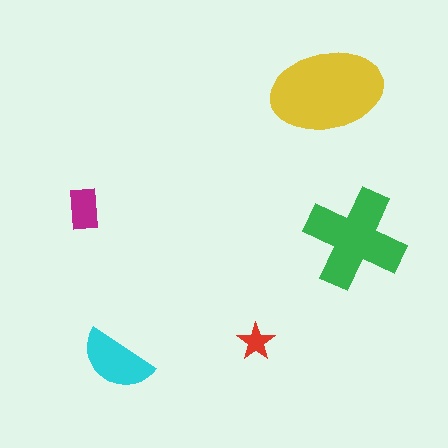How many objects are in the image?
There are 5 objects in the image.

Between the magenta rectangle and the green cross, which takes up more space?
The green cross.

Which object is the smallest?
The red star.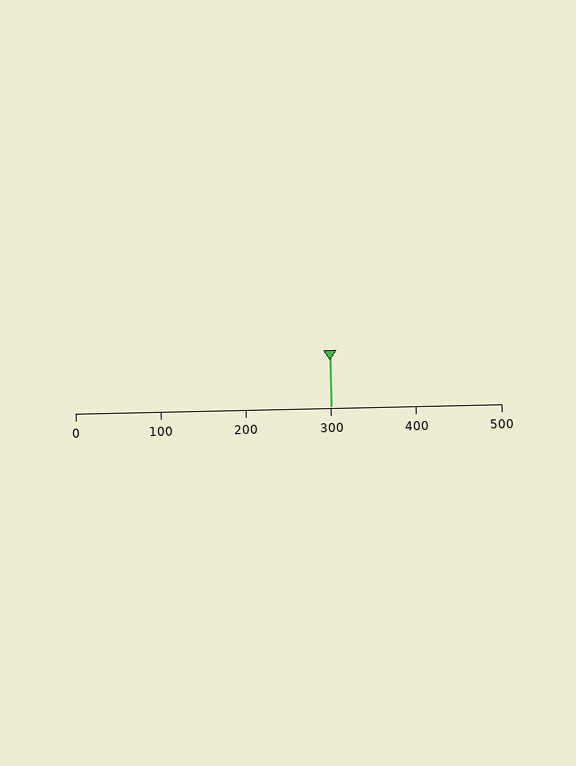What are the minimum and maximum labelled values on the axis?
The axis runs from 0 to 500.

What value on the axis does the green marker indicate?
The marker indicates approximately 300.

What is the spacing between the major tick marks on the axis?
The major ticks are spaced 100 apart.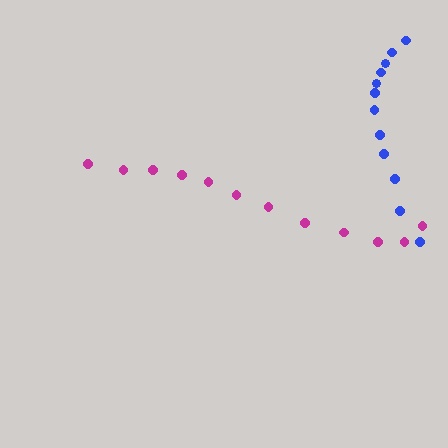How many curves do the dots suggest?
There are 2 distinct paths.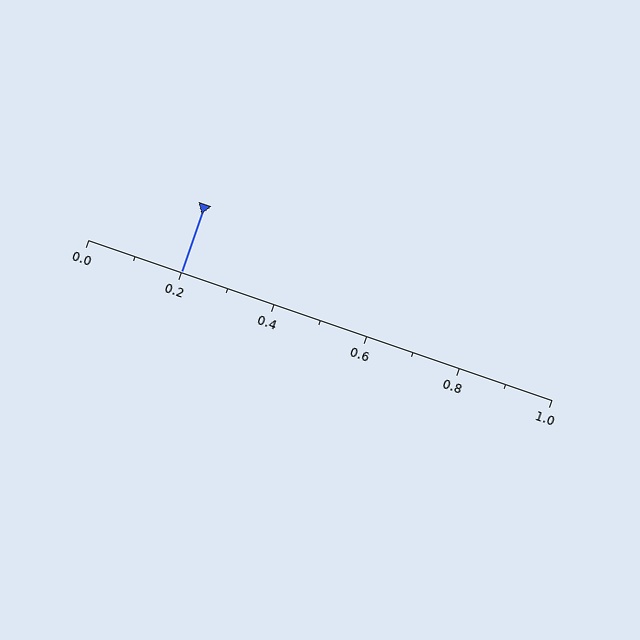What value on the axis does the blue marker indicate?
The marker indicates approximately 0.2.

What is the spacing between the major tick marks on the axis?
The major ticks are spaced 0.2 apart.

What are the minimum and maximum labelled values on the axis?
The axis runs from 0.0 to 1.0.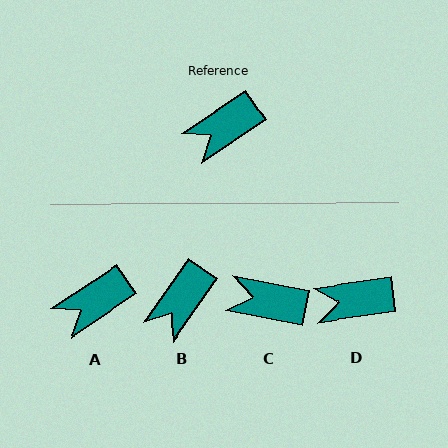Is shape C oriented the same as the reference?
No, it is off by about 45 degrees.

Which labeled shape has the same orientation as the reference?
A.